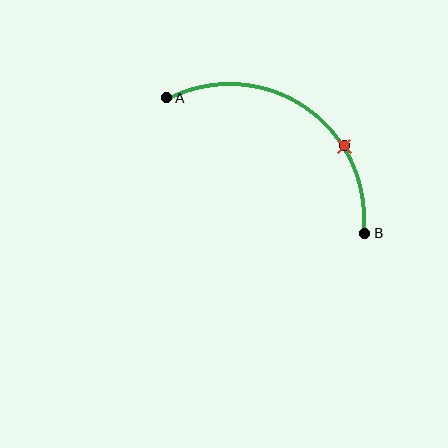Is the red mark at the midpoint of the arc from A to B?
No. The red mark lies on the arc but is closer to endpoint B. The arc midpoint would be at the point on the curve equidistant along the arc from both A and B.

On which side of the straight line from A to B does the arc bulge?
The arc bulges above and to the right of the straight line connecting A and B.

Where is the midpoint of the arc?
The arc midpoint is the point on the curve farthest from the straight line joining A and B. It sits above and to the right of that line.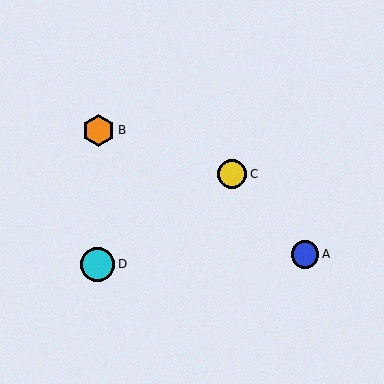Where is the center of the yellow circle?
The center of the yellow circle is at (232, 174).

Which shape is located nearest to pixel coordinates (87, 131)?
The orange hexagon (labeled B) at (98, 130) is nearest to that location.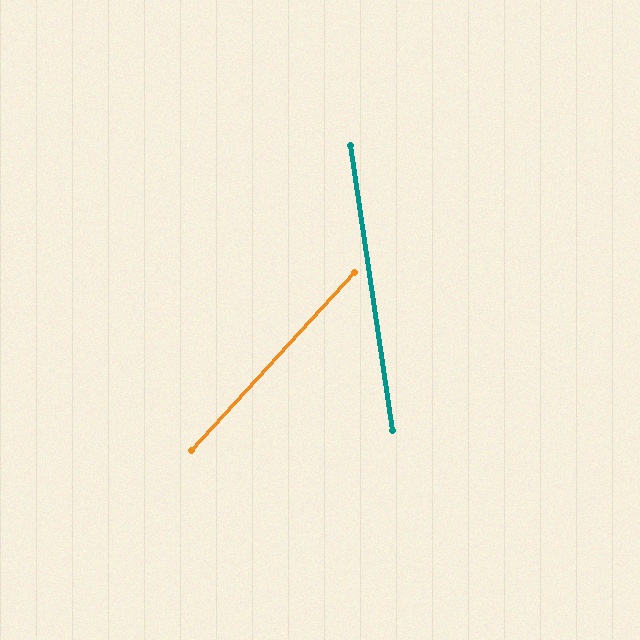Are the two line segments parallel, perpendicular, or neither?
Neither parallel nor perpendicular — they differ by about 51°.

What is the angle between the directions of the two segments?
Approximately 51 degrees.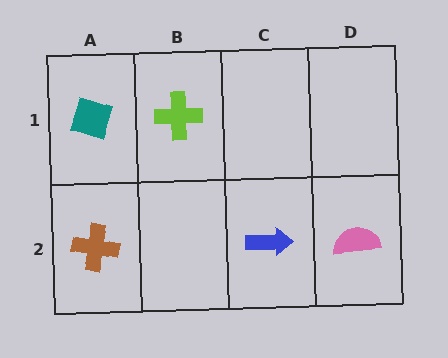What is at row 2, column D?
A pink semicircle.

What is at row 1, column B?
A lime cross.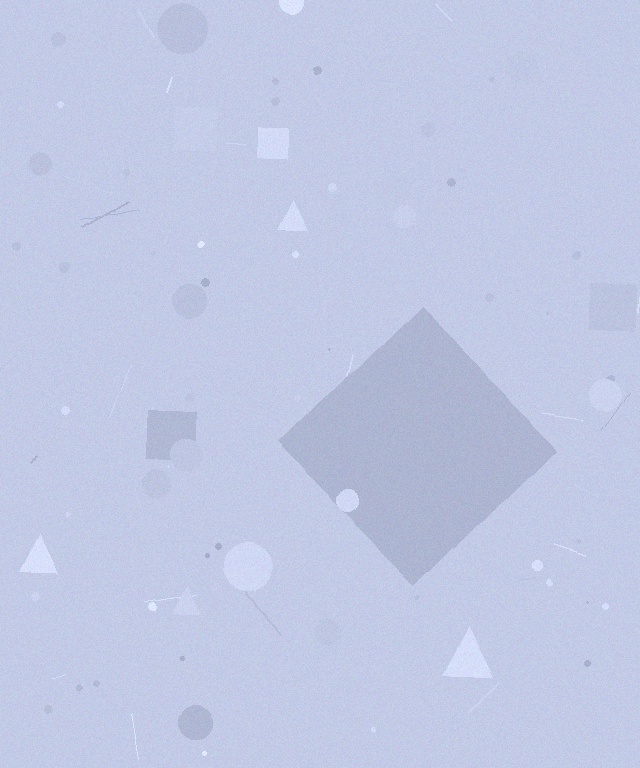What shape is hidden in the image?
A diamond is hidden in the image.